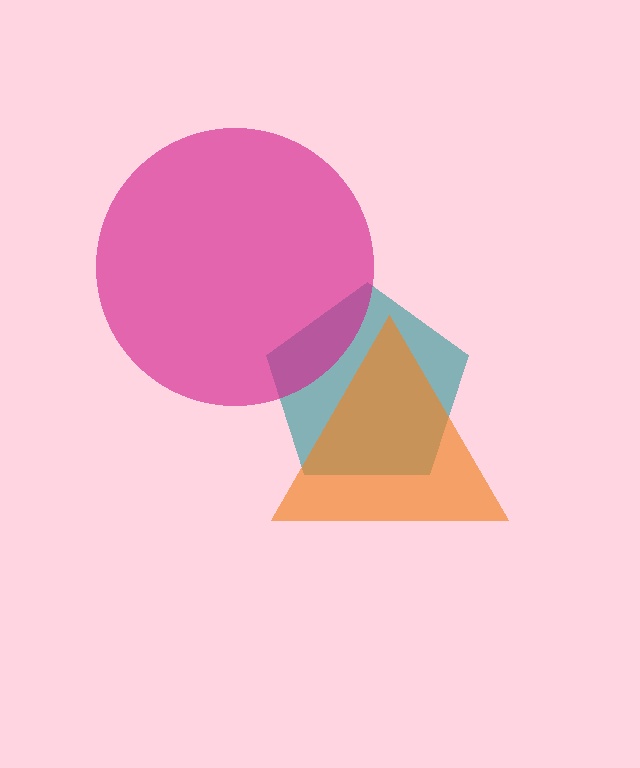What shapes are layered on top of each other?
The layered shapes are: a teal pentagon, a magenta circle, an orange triangle.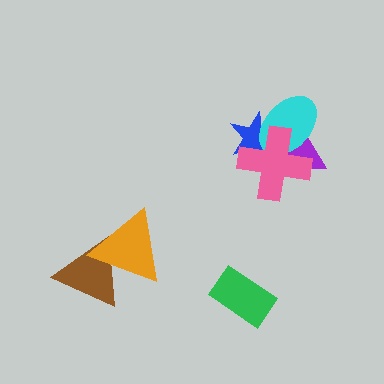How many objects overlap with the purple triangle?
3 objects overlap with the purple triangle.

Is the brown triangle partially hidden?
Yes, it is partially covered by another shape.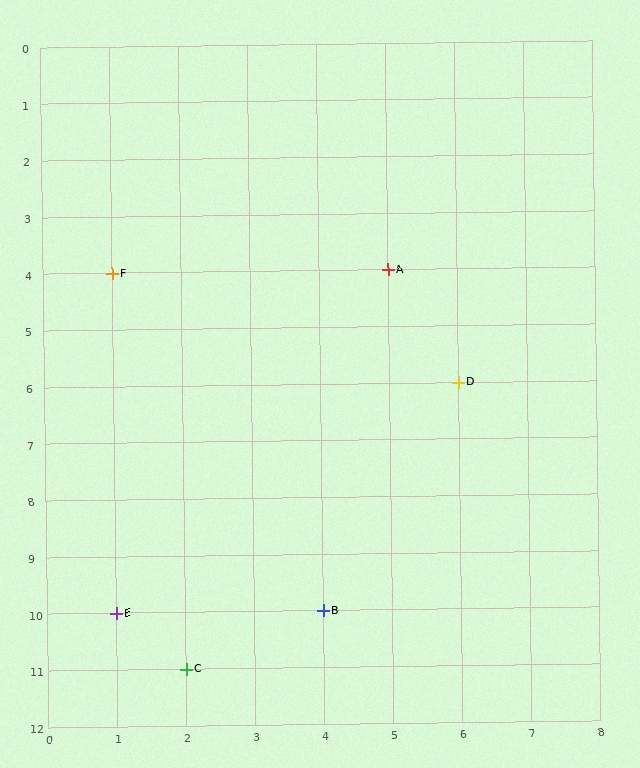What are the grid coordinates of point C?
Point C is at grid coordinates (2, 11).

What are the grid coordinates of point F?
Point F is at grid coordinates (1, 4).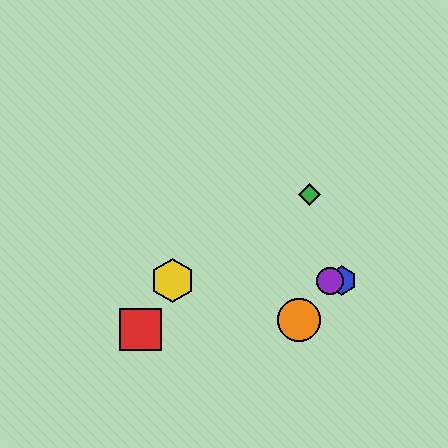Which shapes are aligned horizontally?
The blue hexagon, the yellow hexagon, the purple circle are aligned horizontally.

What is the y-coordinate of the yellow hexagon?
The yellow hexagon is at y≈281.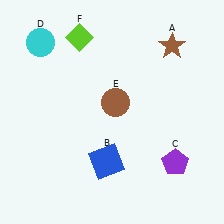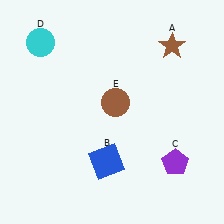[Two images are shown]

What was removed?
The lime diamond (F) was removed in Image 2.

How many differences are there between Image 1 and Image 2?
There is 1 difference between the two images.